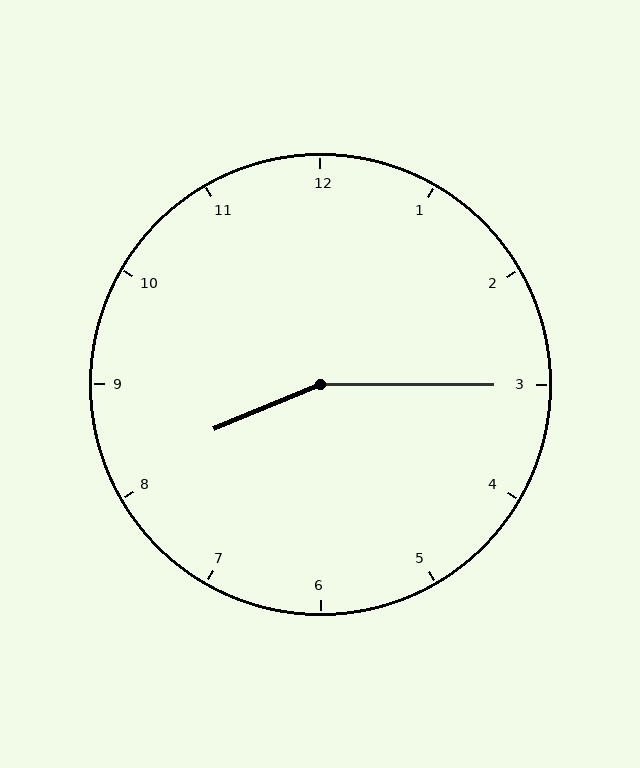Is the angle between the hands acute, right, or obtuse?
It is obtuse.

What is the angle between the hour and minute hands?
Approximately 158 degrees.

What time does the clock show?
8:15.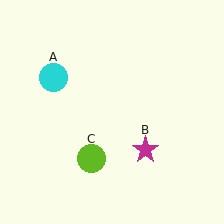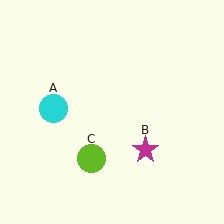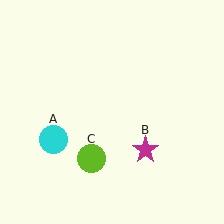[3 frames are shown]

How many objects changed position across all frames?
1 object changed position: cyan circle (object A).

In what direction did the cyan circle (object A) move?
The cyan circle (object A) moved down.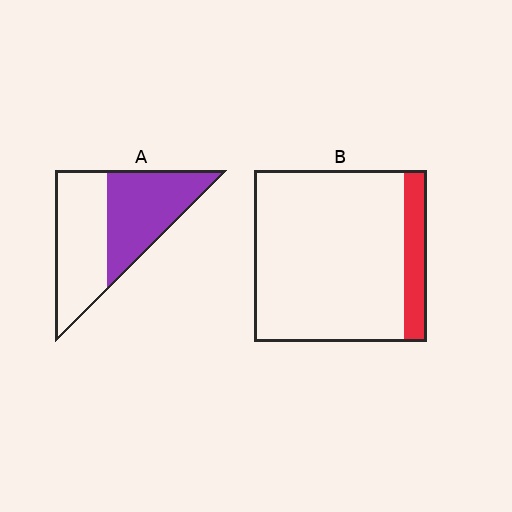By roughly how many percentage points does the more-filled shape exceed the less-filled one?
By roughly 35 percentage points (A over B).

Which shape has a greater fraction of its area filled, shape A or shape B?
Shape A.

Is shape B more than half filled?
No.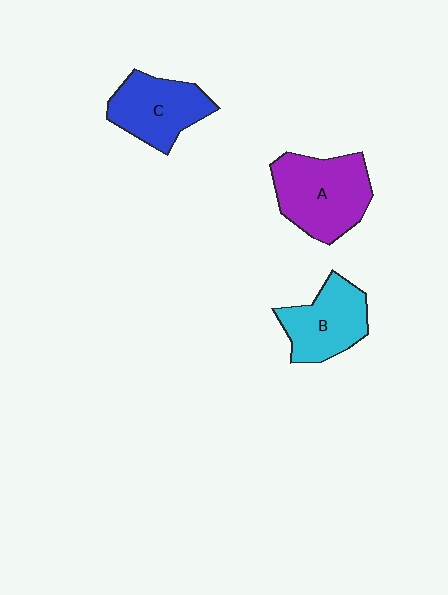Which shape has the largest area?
Shape A (purple).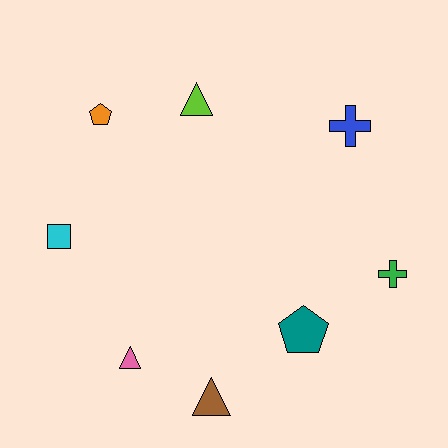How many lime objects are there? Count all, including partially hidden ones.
There is 1 lime object.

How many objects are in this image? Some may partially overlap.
There are 8 objects.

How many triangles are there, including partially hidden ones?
There are 3 triangles.